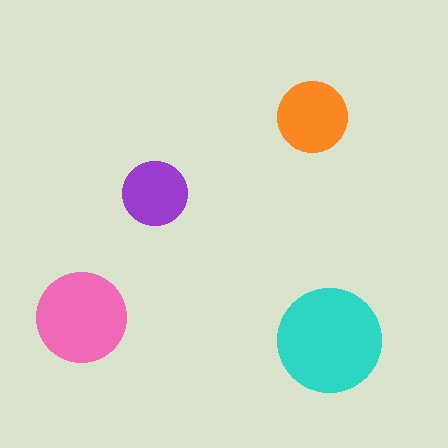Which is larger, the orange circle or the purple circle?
The orange one.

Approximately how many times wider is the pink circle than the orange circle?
About 1.5 times wider.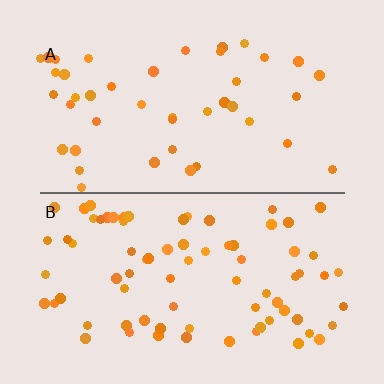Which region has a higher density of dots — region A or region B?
B (the bottom).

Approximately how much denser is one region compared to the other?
Approximately 1.8× — region B over region A.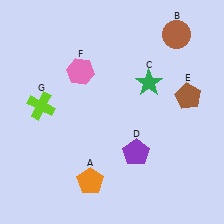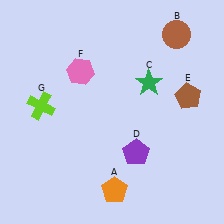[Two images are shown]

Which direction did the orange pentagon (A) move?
The orange pentagon (A) moved right.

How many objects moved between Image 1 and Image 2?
1 object moved between the two images.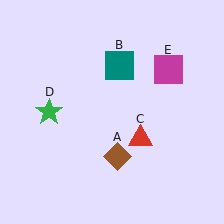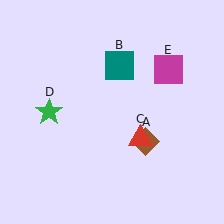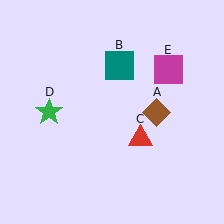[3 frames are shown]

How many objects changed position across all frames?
1 object changed position: brown diamond (object A).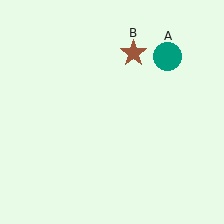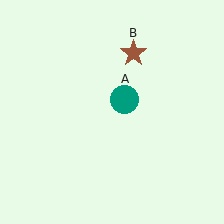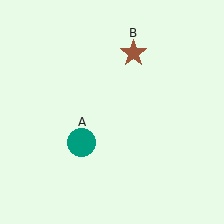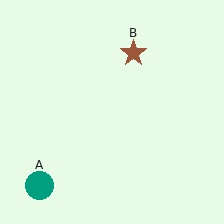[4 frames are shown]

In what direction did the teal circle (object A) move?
The teal circle (object A) moved down and to the left.